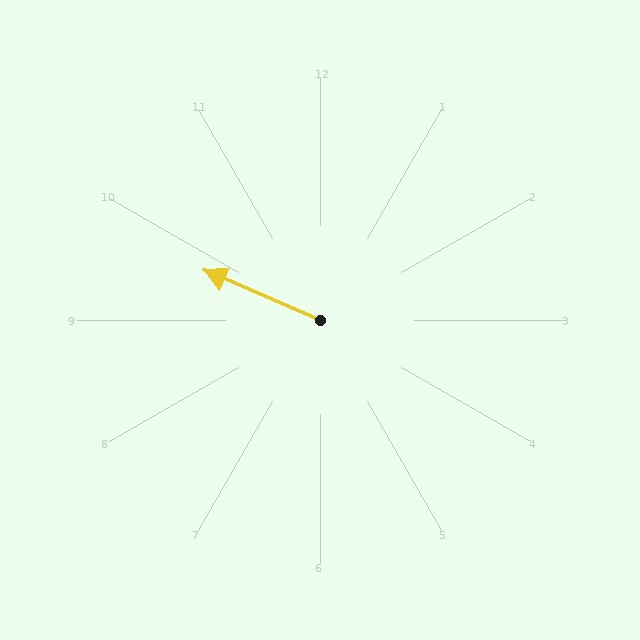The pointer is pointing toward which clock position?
Roughly 10 o'clock.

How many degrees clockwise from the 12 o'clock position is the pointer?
Approximately 293 degrees.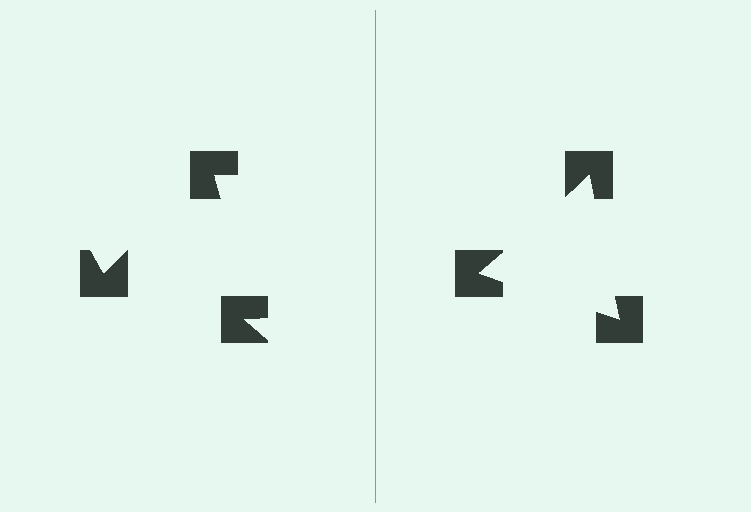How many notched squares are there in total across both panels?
6 — 3 on each side.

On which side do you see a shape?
An illusory triangle appears on the right side. On the left side the wedge cuts are rotated, so no coherent shape forms.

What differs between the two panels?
The notched squares are positioned identically on both sides; only the wedge orientations differ. On the right they align to a triangle; on the left they are misaligned.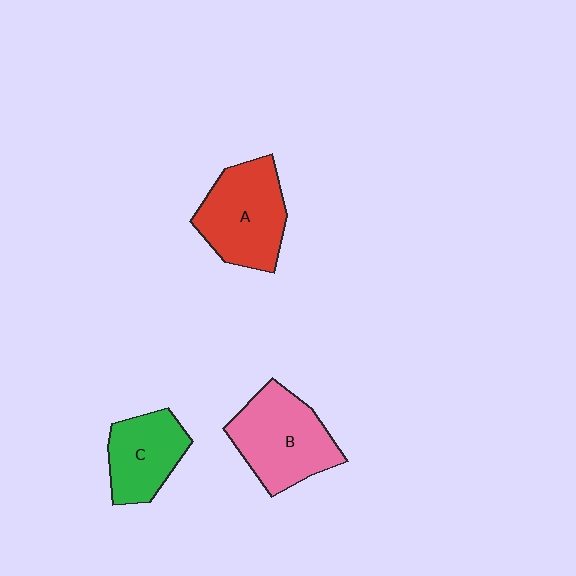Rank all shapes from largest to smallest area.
From largest to smallest: B (pink), A (red), C (green).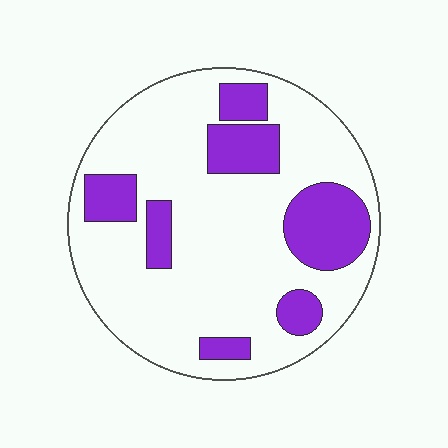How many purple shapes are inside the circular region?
7.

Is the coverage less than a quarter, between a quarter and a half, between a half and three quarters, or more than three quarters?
Less than a quarter.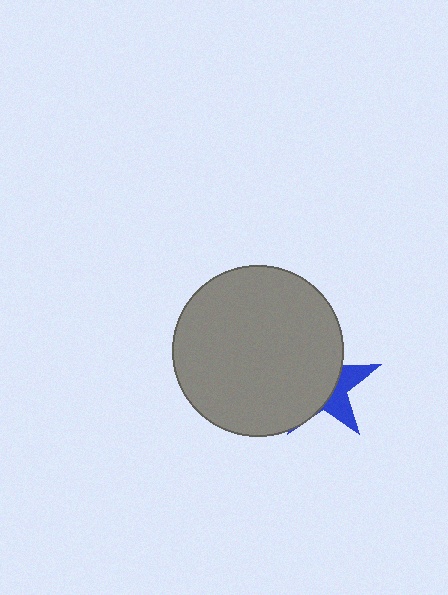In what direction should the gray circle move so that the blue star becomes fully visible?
The gray circle should move left. That is the shortest direction to clear the overlap and leave the blue star fully visible.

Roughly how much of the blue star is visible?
A small part of it is visible (roughly 33%).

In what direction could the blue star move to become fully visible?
The blue star could move right. That would shift it out from behind the gray circle entirely.